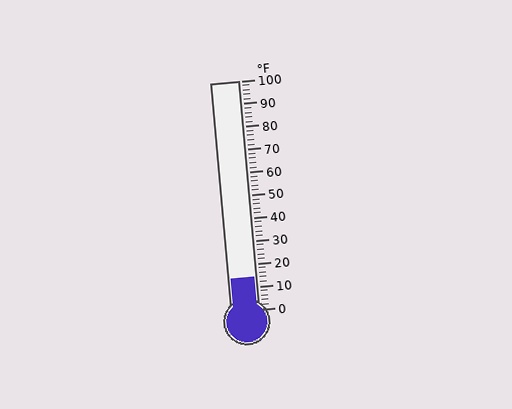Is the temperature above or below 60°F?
The temperature is below 60°F.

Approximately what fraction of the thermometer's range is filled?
The thermometer is filled to approximately 15% of its range.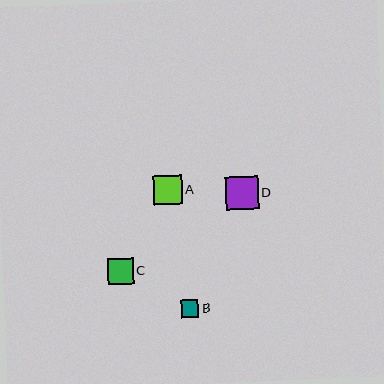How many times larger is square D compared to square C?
Square D is approximately 1.3 times the size of square C.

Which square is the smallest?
Square B is the smallest with a size of approximately 18 pixels.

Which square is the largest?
Square D is the largest with a size of approximately 33 pixels.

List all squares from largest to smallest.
From largest to smallest: D, A, C, B.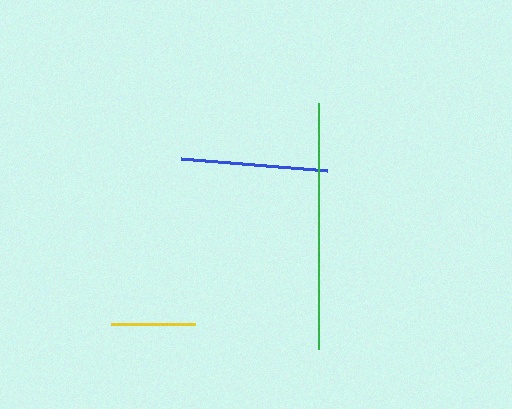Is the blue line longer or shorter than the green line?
The green line is longer than the blue line.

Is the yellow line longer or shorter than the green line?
The green line is longer than the yellow line.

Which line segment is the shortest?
The yellow line is the shortest at approximately 84 pixels.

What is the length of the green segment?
The green segment is approximately 246 pixels long.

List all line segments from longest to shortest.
From longest to shortest: green, blue, yellow.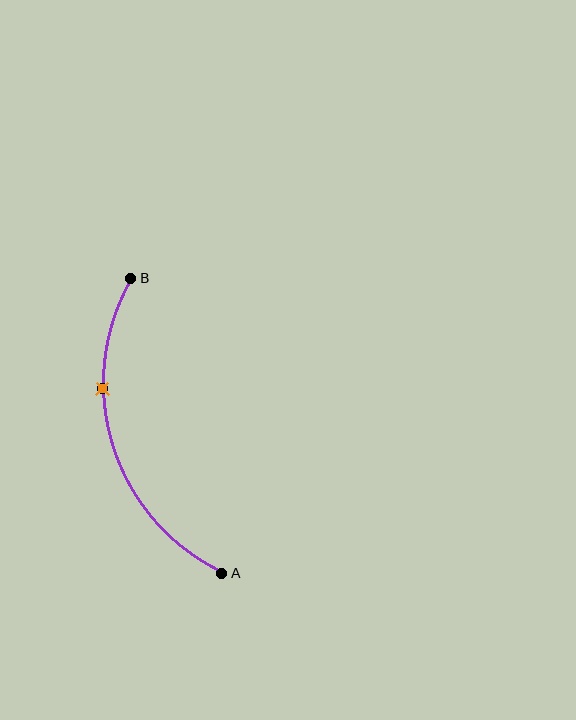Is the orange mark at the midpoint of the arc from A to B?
No. The orange mark lies on the arc but is closer to endpoint B. The arc midpoint would be at the point on the curve equidistant along the arc from both A and B.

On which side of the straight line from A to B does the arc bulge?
The arc bulges to the left of the straight line connecting A and B.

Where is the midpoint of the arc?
The arc midpoint is the point on the curve farthest from the straight line joining A and B. It sits to the left of that line.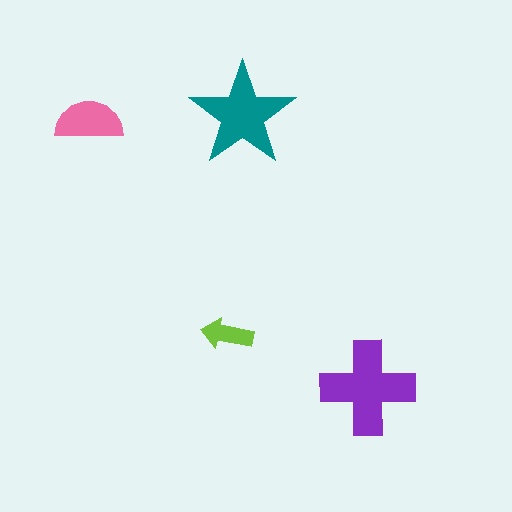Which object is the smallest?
The lime arrow.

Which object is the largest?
The purple cross.